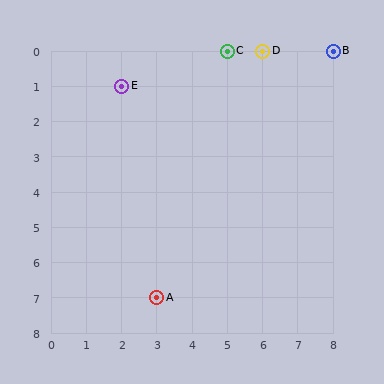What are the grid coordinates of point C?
Point C is at grid coordinates (5, 0).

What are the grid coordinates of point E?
Point E is at grid coordinates (2, 1).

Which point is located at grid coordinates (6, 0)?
Point D is at (6, 0).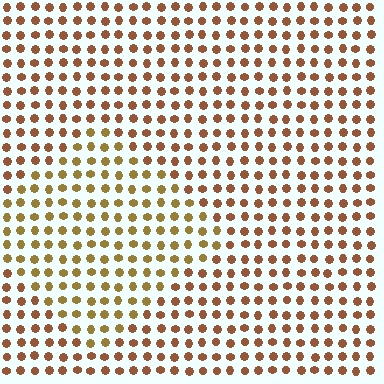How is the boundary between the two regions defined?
The boundary is defined purely by a slight shift in hue (about 26 degrees). Spacing, size, and orientation are identical on both sides.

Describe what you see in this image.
The image is filled with small brown elements in a uniform arrangement. A diamond-shaped region is visible where the elements are tinted to a slightly different hue, forming a subtle color boundary.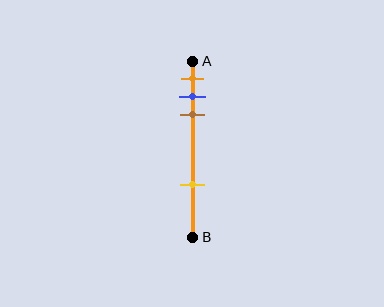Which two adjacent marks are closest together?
The blue and brown marks are the closest adjacent pair.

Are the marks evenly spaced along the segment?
No, the marks are not evenly spaced.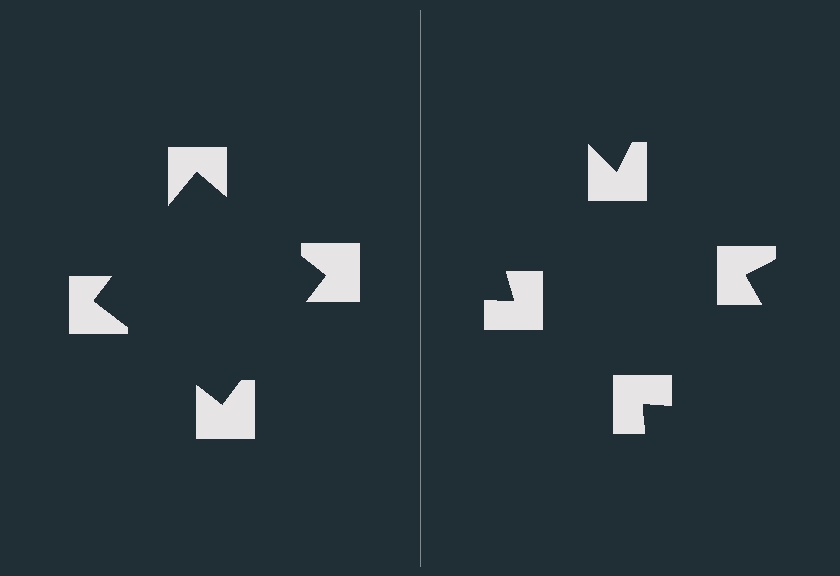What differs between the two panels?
The notched squares are positioned identically on both sides; only the wedge orientations differ. On the left they align to a square; on the right they are misaligned.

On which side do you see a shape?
An illusory square appears on the left side. On the right side the wedge cuts are rotated, so no coherent shape forms.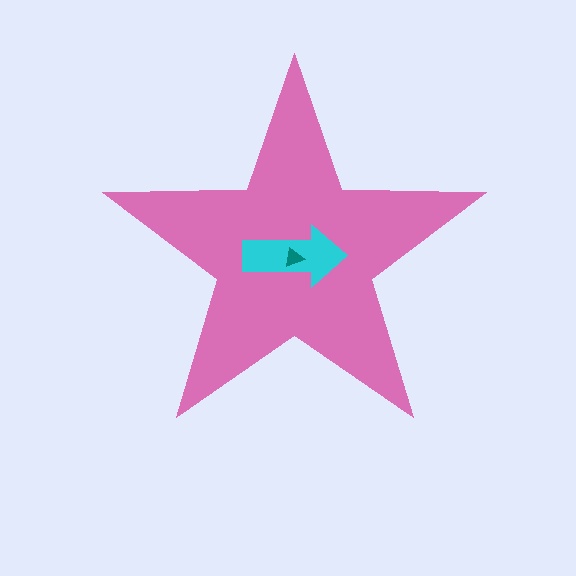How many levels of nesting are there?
3.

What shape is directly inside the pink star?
The cyan arrow.